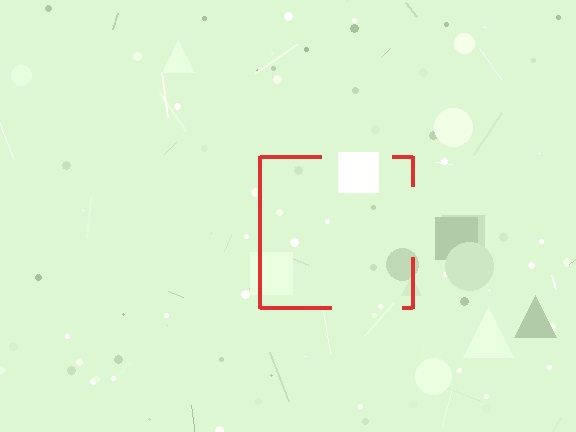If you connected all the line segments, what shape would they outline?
They would outline a square.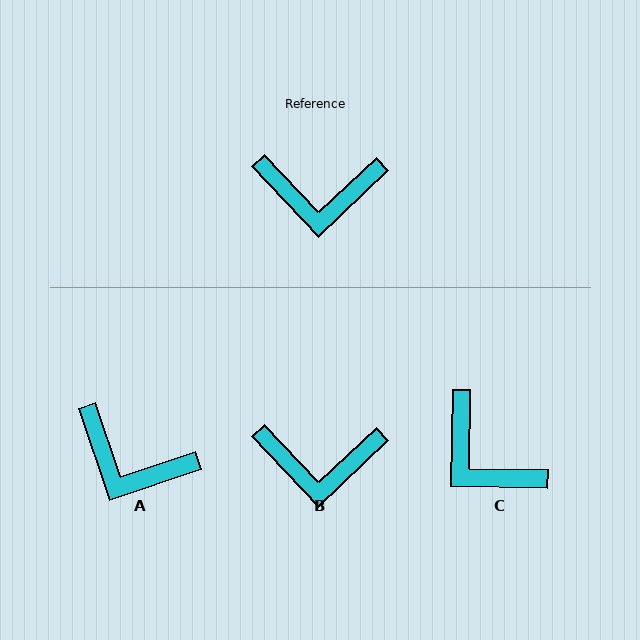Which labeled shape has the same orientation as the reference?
B.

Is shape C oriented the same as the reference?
No, it is off by about 44 degrees.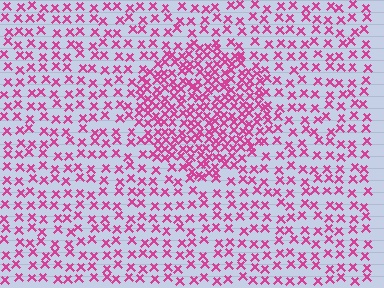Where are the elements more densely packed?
The elements are more densely packed inside the circle boundary.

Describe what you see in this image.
The image contains small magenta elements arranged at two different densities. A circle-shaped region is visible where the elements are more densely packed than the surrounding area.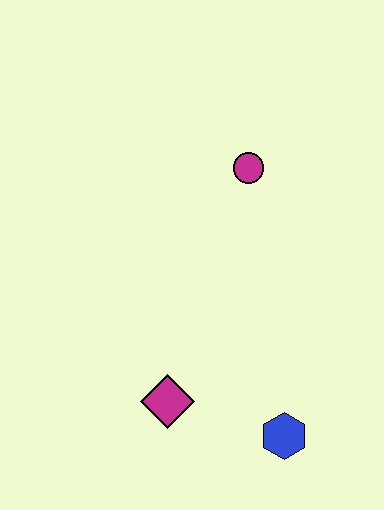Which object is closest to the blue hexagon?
The magenta diamond is closest to the blue hexagon.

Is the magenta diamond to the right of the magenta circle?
No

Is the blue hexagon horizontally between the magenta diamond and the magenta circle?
No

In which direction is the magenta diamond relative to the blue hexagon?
The magenta diamond is to the left of the blue hexagon.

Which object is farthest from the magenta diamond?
The magenta circle is farthest from the magenta diamond.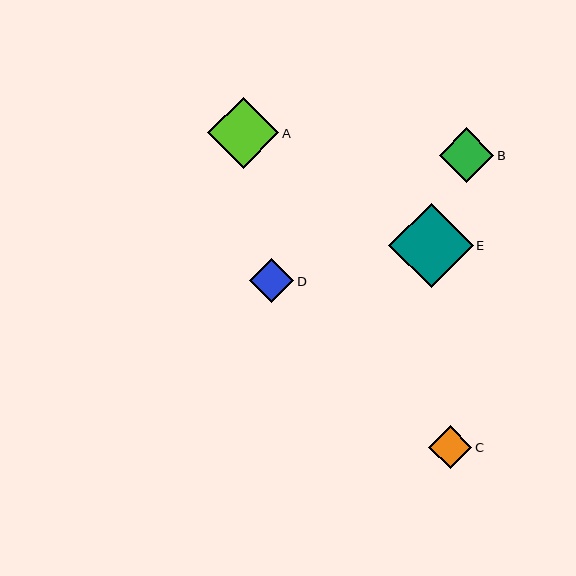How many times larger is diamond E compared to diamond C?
Diamond E is approximately 2.0 times the size of diamond C.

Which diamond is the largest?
Diamond E is the largest with a size of approximately 85 pixels.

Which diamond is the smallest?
Diamond C is the smallest with a size of approximately 43 pixels.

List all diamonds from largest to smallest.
From largest to smallest: E, A, B, D, C.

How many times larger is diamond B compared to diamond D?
Diamond B is approximately 1.2 times the size of diamond D.